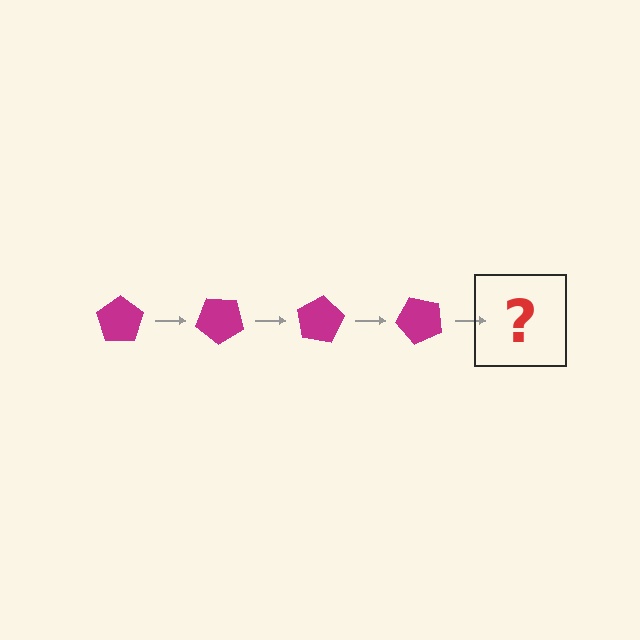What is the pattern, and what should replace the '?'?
The pattern is that the pentagon rotates 40 degrees each step. The '?' should be a magenta pentagon rotated 160 degrees.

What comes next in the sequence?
The next element should be a magenta pentagon rotated 160 degrees.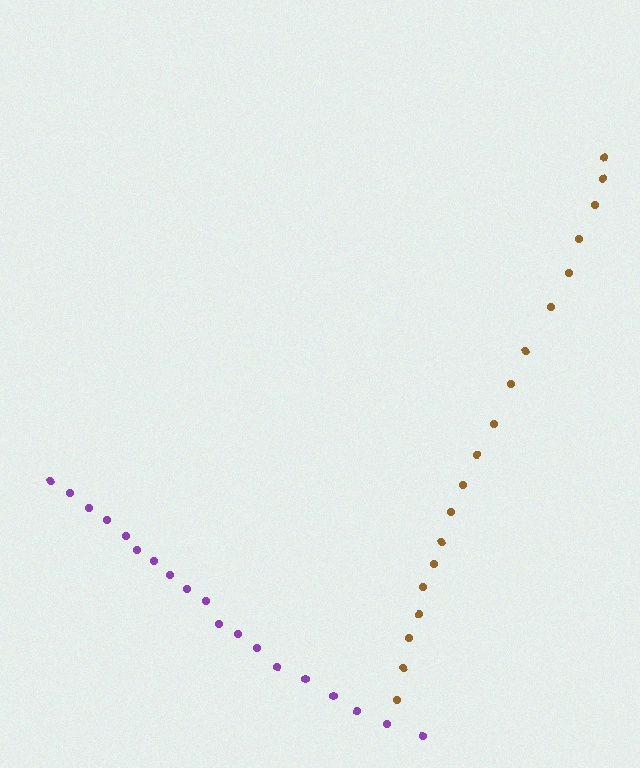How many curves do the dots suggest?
There are 2 distinct paths.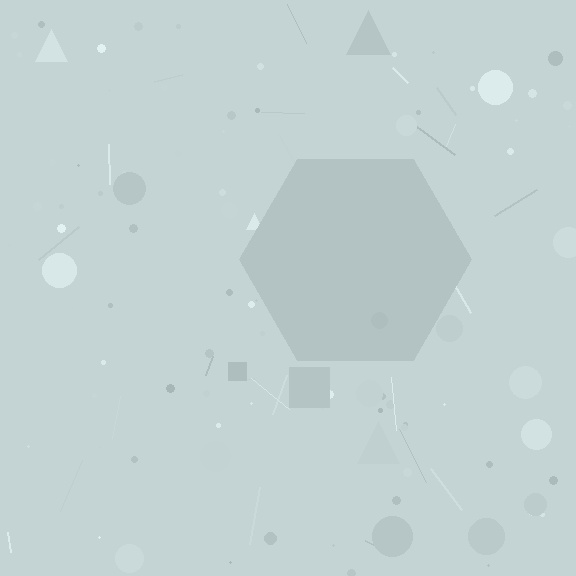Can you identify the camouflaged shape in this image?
The camouflaged shape is a hexagon.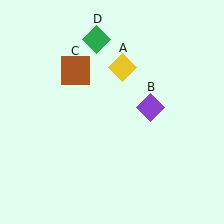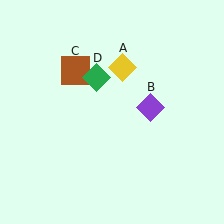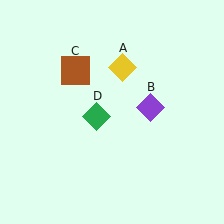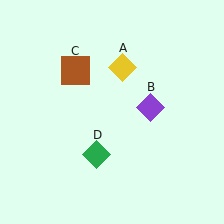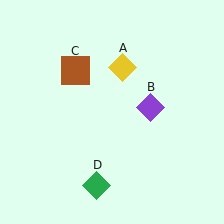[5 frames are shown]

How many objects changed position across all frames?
1 object changed position: green diamond (object D).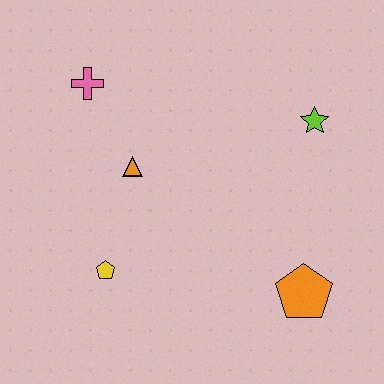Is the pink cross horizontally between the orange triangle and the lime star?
No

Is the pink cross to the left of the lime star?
Yes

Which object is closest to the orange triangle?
The pink cross is closest to the orange triangle.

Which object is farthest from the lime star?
The yellow pentagon is farthest from the lime star.